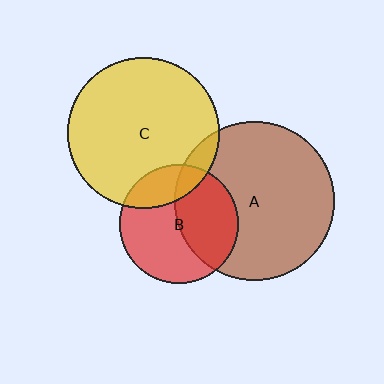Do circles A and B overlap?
Yes.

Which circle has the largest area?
Circle A (brown).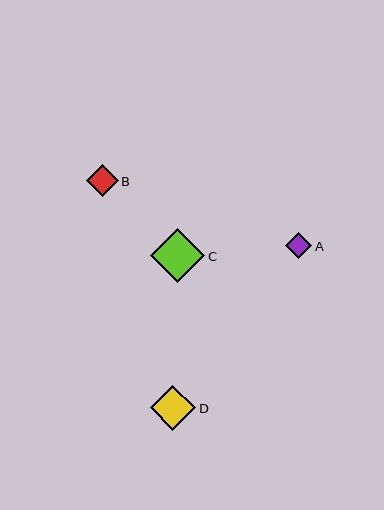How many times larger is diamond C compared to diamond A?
Diamond C is approximately 2.1 times the size of diamond A.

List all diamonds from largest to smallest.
From largest to smallest: C, D, B, A.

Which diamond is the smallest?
Diamond A is the smallest with a size of approximately 26 pixels.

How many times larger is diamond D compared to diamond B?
Diamond D is approximately 1.4 times the size of diamond B.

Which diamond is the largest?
Diamond C is the largest with a size of approximately 54 pixels.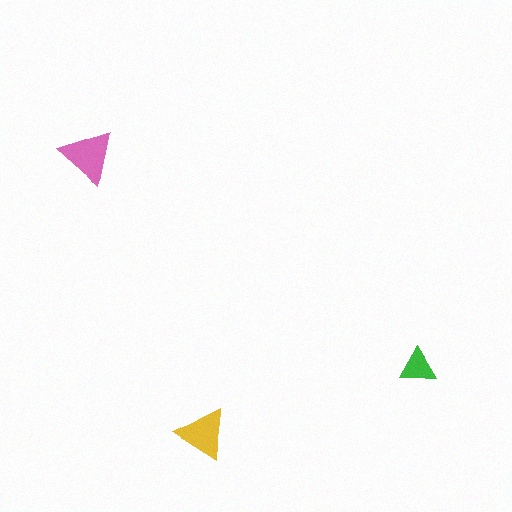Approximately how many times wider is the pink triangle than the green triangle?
About 1.5 times wider.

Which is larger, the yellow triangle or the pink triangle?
The pink one.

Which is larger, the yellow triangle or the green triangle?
The yellow one.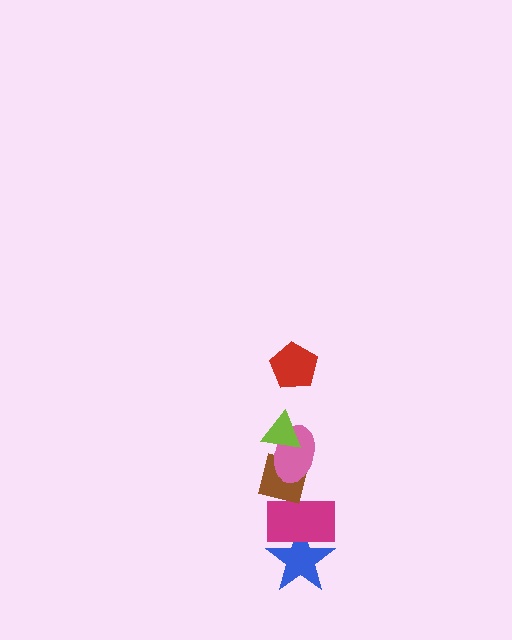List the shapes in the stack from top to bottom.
From top to bottom: the red pentagon, the lime triangle, the pink ellipse, the brown square, the magenta rectangle, the blue star.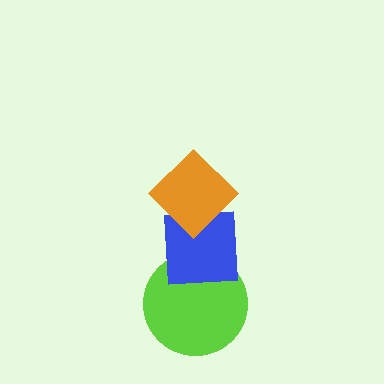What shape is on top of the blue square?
The orange diamond is on top of the blue square.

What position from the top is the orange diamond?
The orange diamond is 1st from the top.